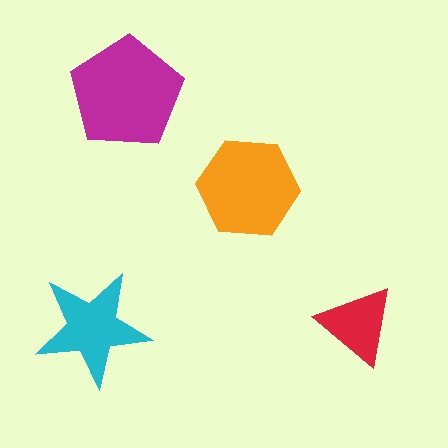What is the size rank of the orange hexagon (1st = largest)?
2nd.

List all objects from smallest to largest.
The red triangle, the cyan star, the orange hexagon, the magenta pentagon.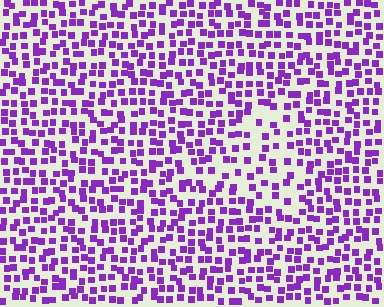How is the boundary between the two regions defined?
The boundary is defined by a change in element density (approximately 1.7x ratio). All elements are the same color, size, and shape.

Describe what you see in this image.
The image contains small purple elements arranged at two different densities. A triangle-shaped region is visible where the elements are less densely packed than the surrounding area.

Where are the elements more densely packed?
The elements are more densely packed outside the triangle boundary.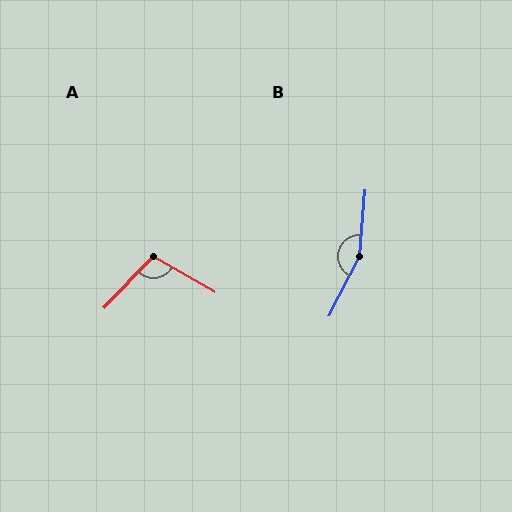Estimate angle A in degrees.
Approximately 104 degrees.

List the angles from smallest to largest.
A (104°), B (157°).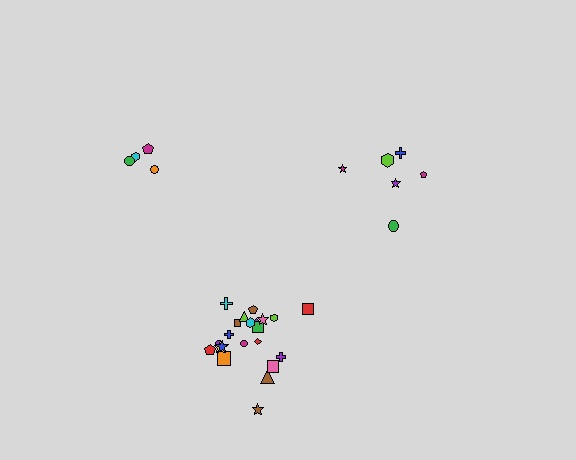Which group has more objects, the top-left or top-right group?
The top-right group.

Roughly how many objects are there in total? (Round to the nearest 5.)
Roughly 30 objects in total.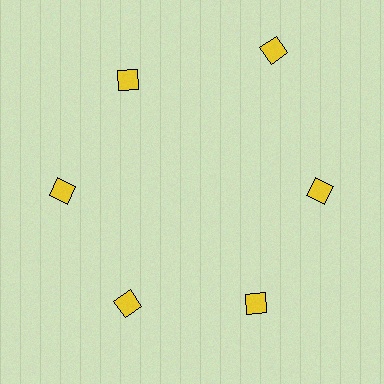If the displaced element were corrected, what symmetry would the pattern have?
It would have 6-fold rotational symmetry — the pattern would map onto itself every 60 degrees.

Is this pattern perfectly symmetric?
No. The 6 yellow diamonds are arranged in a ring, but one element near the 1 o'clock position is pushed outward from the center, breaking the 6-fold rotational symmetry.